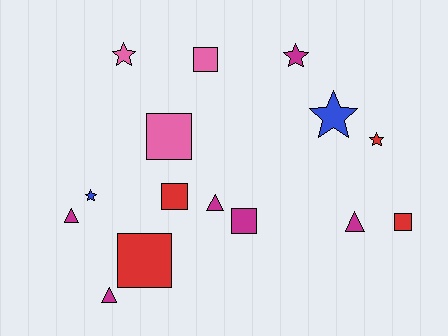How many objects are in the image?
There are 15 objects.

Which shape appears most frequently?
Square, with 6 objects.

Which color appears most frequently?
Magenta, with 6 objects.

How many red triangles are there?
There are no red triangles.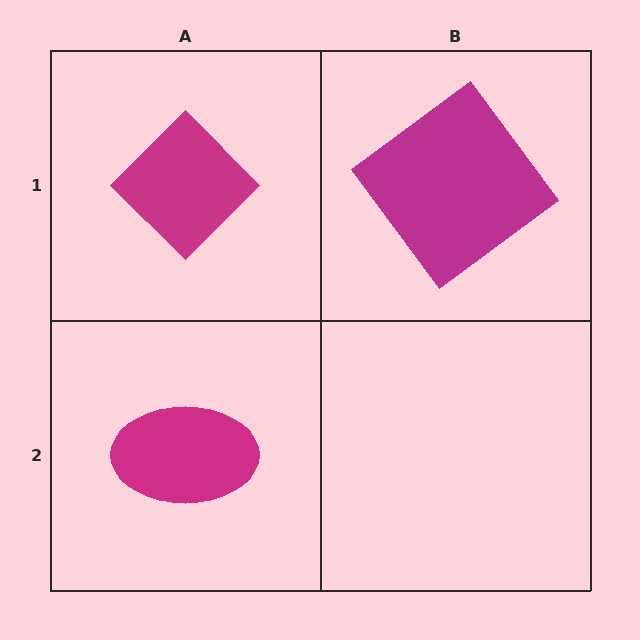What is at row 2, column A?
A magenta ellipse.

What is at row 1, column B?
A magenta diamond.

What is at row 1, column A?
A magenta diamond.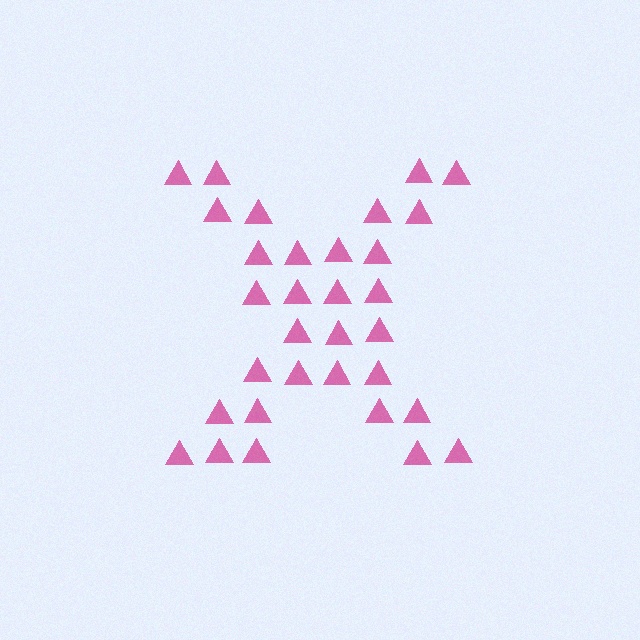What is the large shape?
The large shape is the letter X.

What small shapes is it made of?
It is made of small triangles.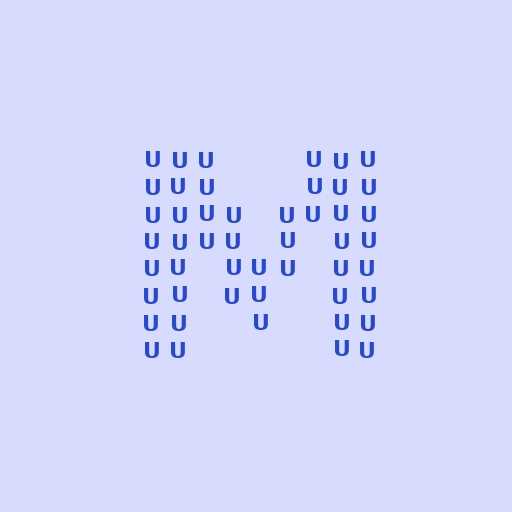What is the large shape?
The large shape is the letter M.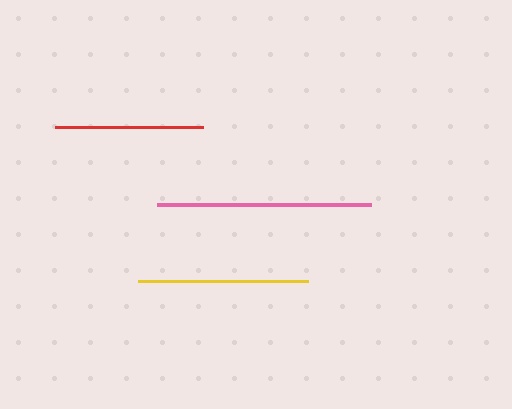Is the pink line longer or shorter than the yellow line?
The pink line is longer than the yellow line.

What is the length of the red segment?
The red segment is approximately 148 pixels long.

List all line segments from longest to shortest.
From longest to shortest: pink, yellow, red.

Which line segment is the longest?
The pink line is the longest at approximately 214 pixels.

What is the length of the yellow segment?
The yellow segment is approximately 171 pixels long.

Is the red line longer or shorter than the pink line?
The pink line is longer than the red line.